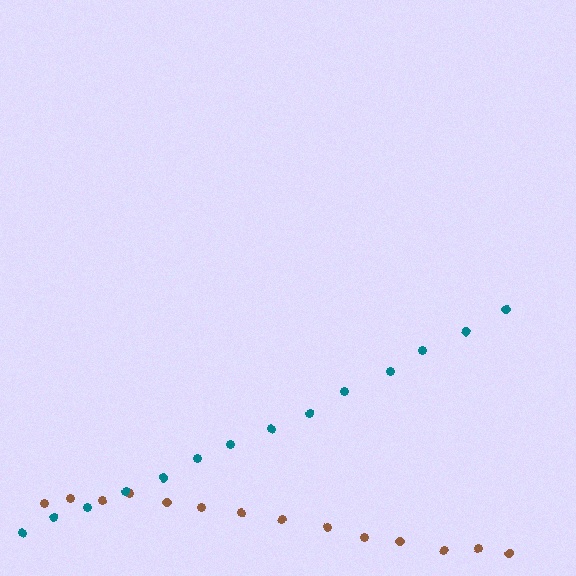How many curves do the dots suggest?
There are 2 distinct paths.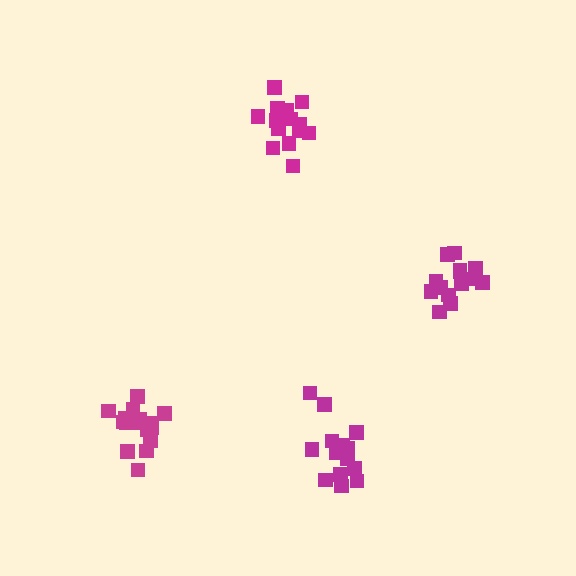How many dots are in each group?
Group 1: 15 dots, Group 2: 14 dots, Group 3: 14 dots, Group 4: 18 dots (61 total).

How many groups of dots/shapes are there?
There are 4 groups.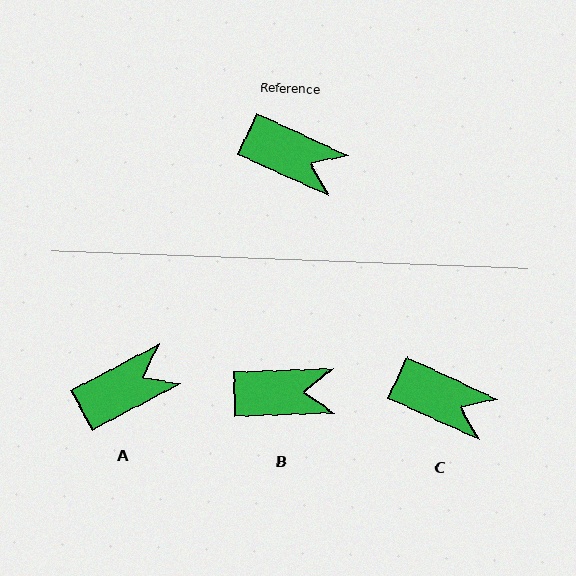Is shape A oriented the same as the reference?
No, it is off by about 53 degrees.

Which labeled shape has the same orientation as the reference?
C.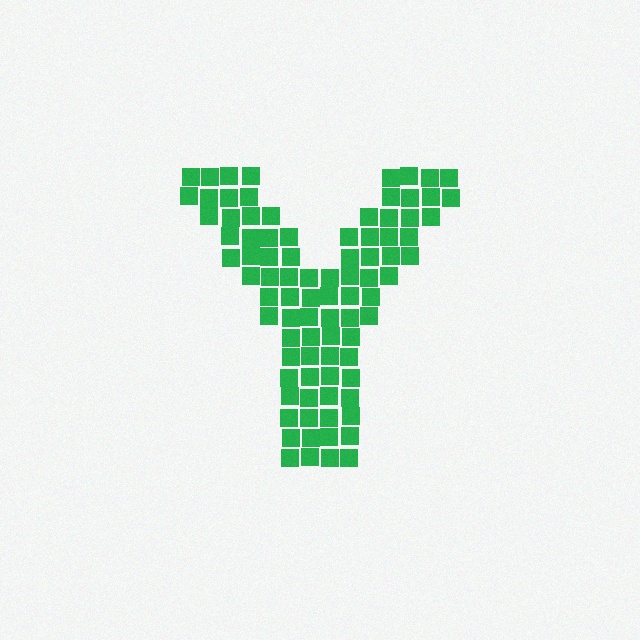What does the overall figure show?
The overall figure shows the letter Y.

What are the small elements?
The small elements are squares.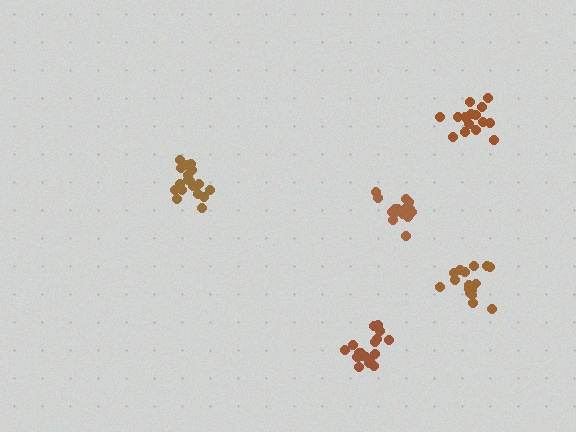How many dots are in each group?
Group 1: 15 dots, Group 2: 20 dots, Group 3: 18 dots, Group 4: 17 dots, Group 5: 16 dots (86 total).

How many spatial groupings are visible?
There are 5 spatial groupings.